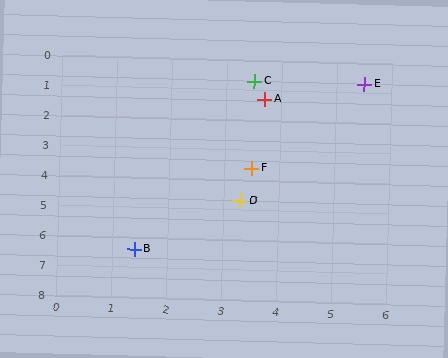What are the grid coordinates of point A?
Point A is at approximately (3.7, 1.3).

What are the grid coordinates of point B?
Point B is at approximately (1.4, 6.4).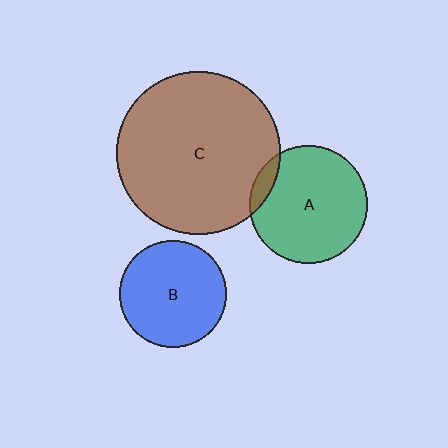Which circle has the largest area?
Circle C (brown).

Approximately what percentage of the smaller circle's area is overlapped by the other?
Approximately 10%.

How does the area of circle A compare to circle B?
Approximately 1.2 times.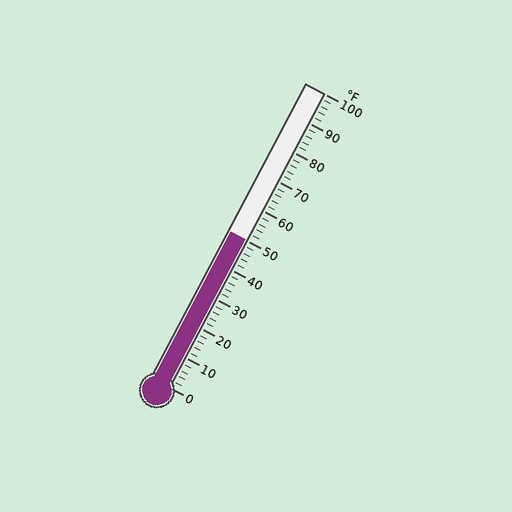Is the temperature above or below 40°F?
The temperature is above 40°F.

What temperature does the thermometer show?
The thermometer shows approximately 50°F.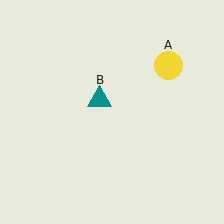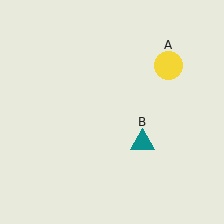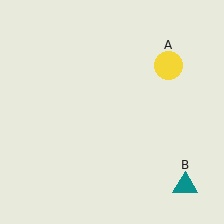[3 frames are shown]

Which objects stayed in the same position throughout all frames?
Yellow circle (object A) remained stationary.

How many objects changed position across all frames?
1 object changed position: teal triangle (object B).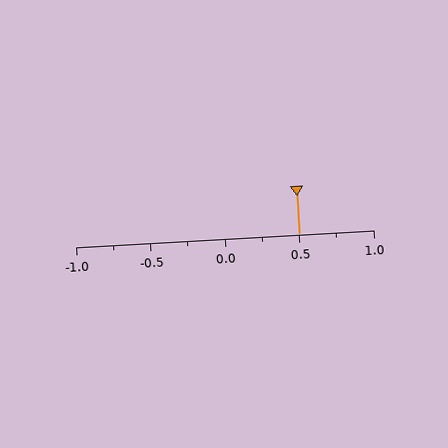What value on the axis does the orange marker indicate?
The marker indicates approximately 0.5.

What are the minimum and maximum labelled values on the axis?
The axis runs from -1.0 to 1.0.